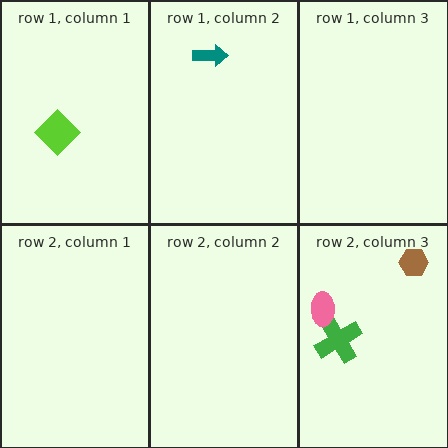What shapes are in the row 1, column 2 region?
The teal arrow.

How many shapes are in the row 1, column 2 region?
1.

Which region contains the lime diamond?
The row 1, column 1 region.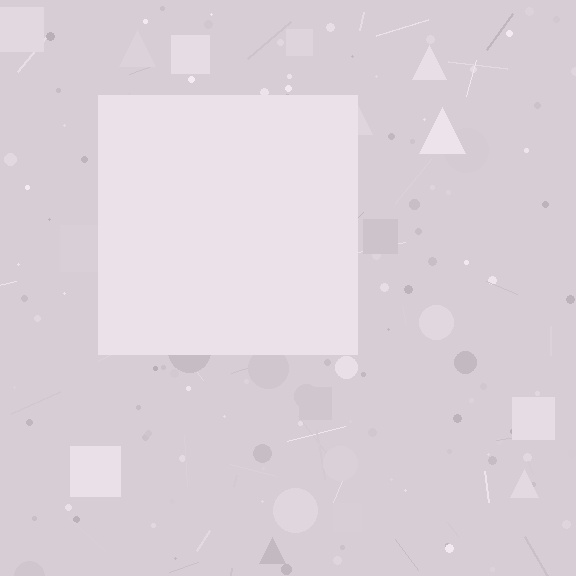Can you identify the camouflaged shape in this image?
The camouflaged shape is a square.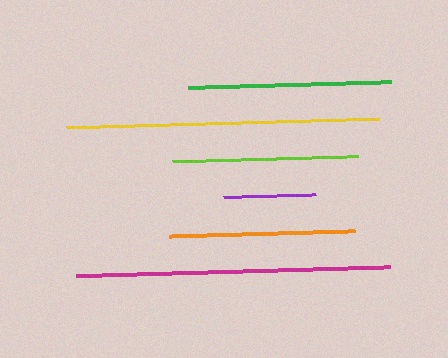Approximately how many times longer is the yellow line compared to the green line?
The yellow line is approximately 1.5 times the length of the green line.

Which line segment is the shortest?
The purple line is the shortest at approximately 92 pixels.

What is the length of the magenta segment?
The magenta segment is approximately 313 pixels long.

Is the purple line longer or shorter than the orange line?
The orange line is longer than the purple line.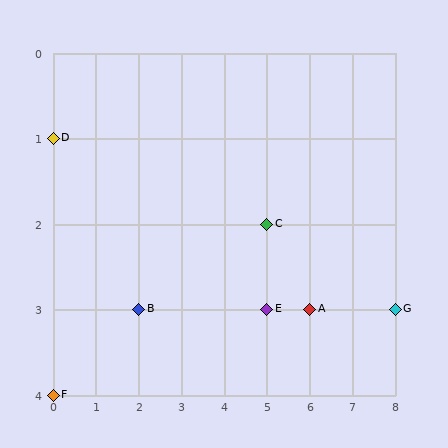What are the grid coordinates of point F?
Point F is at grid coordinates (0, 4).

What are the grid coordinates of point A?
Point A is at grid coordinates (6, 3).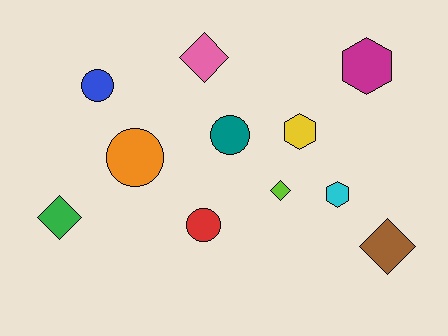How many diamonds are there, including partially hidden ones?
There are 4 diamonds.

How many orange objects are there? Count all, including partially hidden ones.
There is 1 orange object.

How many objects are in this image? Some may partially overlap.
There are 11 objects.